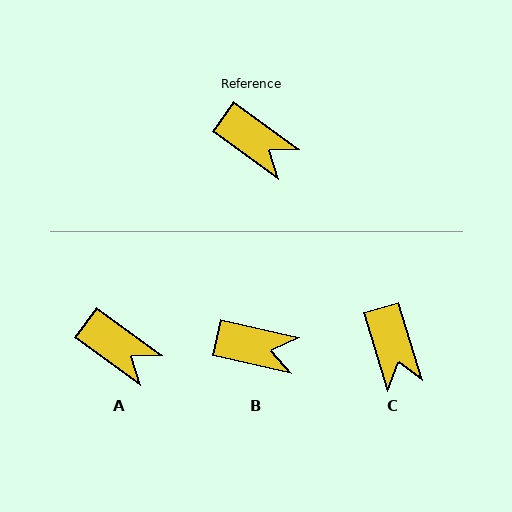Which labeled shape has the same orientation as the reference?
A.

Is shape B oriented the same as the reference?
No, it is off by about 23 degrees.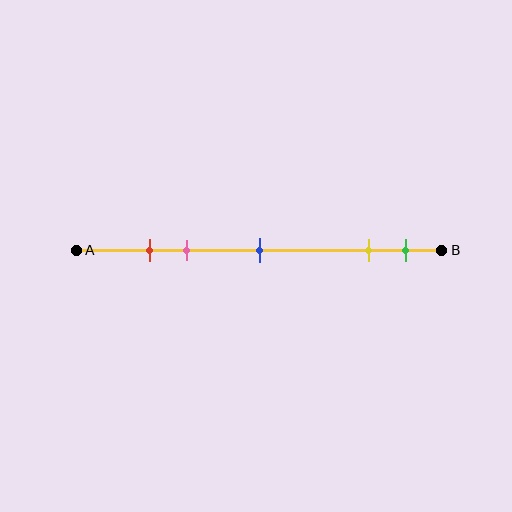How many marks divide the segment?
There are 5 marks dividing the segment.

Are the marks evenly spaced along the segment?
No, the marks are not evenly spaced.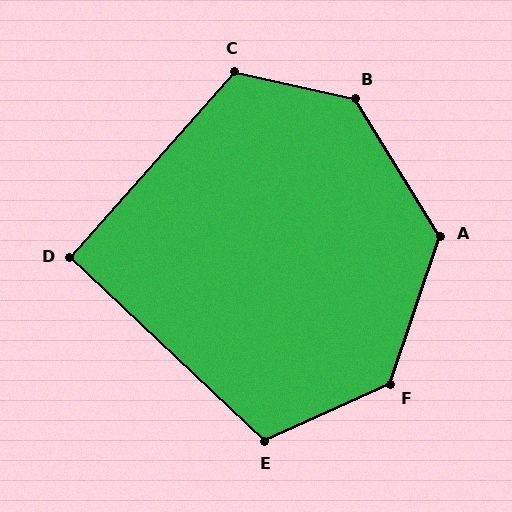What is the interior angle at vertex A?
Approximately 129 degrees (obtuse).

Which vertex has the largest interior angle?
B, at approximately 135 degrees.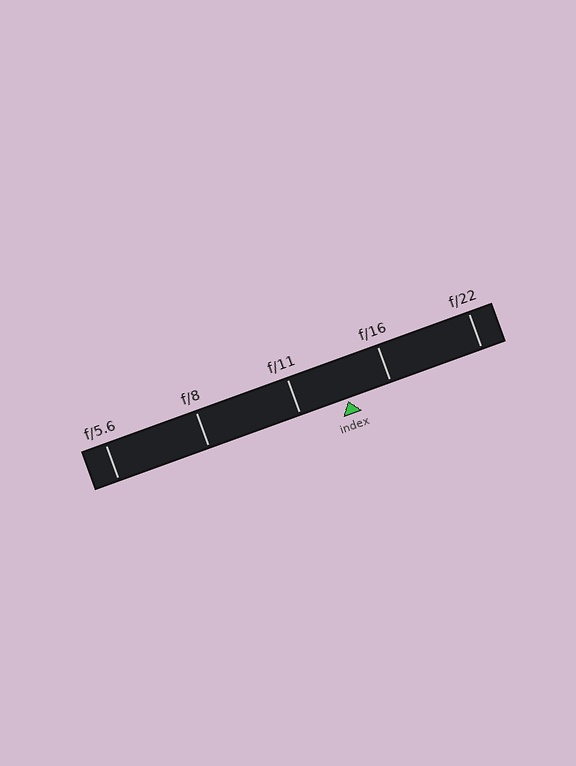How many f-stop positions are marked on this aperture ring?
There are 5 f-stop positions marked.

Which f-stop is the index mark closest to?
The index mark is closest to f/16.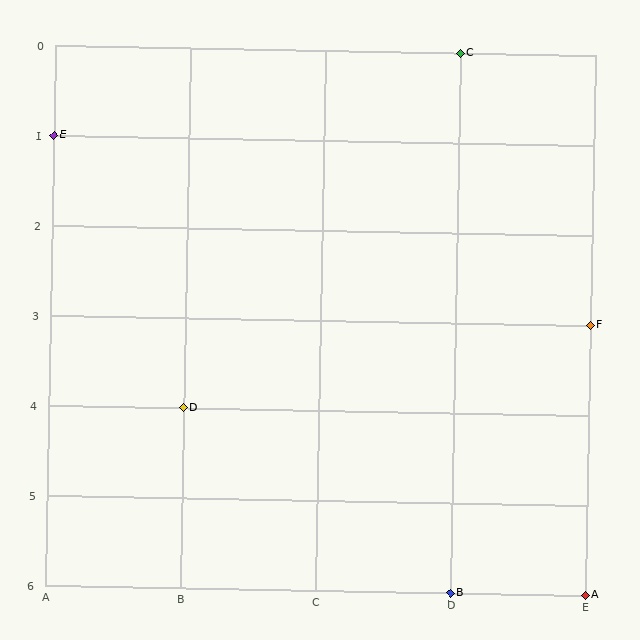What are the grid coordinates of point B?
Point B is at grid coordinates (D, 6).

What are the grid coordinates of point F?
Point F is at grid coordinates (E, 3).